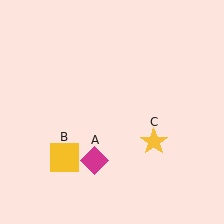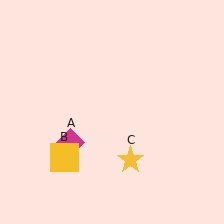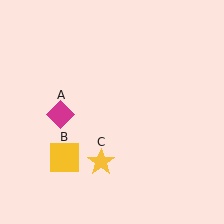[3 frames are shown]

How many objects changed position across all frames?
2 objects changed position: magenta diamond (object A), yellow star (object C).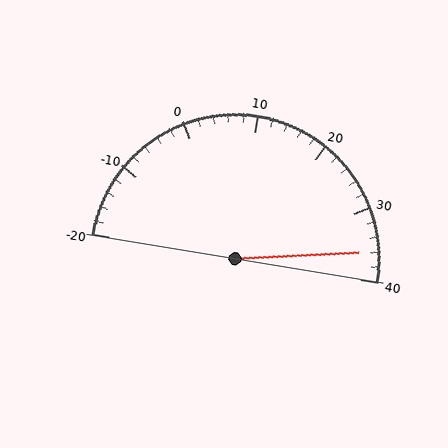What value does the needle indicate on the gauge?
The needle indicates approximately 36.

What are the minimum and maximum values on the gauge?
The gauge ranges from -20 to 40.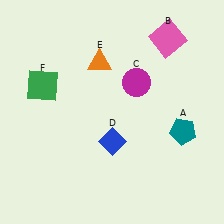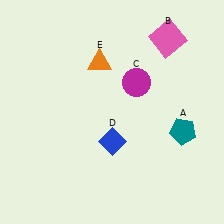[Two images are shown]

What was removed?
The green square (F) was removed in Image 2.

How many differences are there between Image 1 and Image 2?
There is 1 difference between the two images.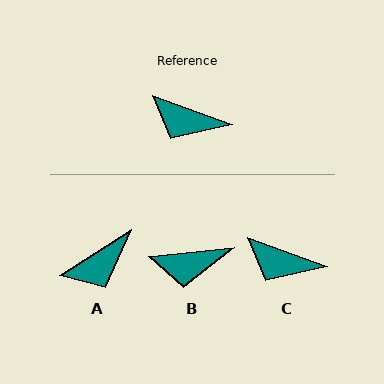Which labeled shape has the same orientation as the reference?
C.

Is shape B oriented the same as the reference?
No, it is off by about 26 degrees.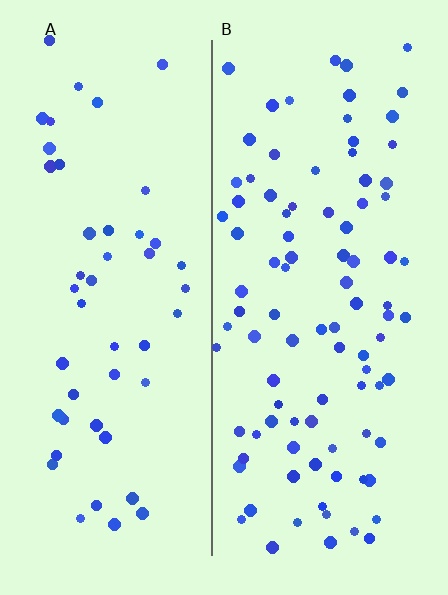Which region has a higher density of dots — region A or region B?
B (the right).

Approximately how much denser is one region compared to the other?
Approximately 1.9× — region B over region A.